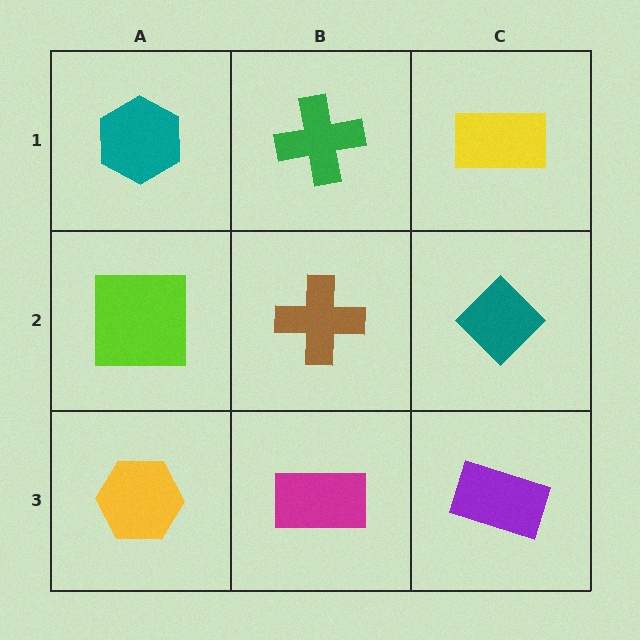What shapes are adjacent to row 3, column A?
A lime square (row 2, column A), a magenta rectangle (row 3, column B).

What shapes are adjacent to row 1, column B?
A brown cross (row 2, column B), a teal hexagon (row 1, column A), a yellow rectangle (row 1, column C).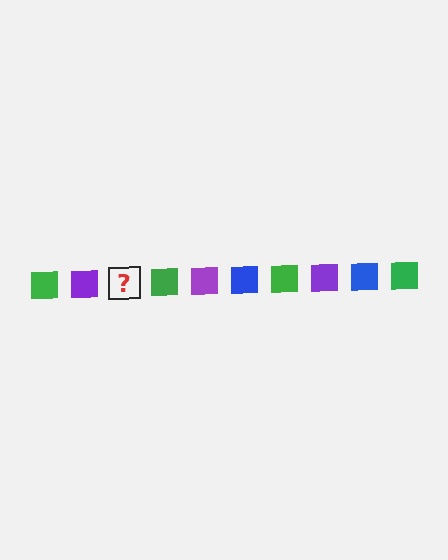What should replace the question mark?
The question mark should be replaced with a blue square.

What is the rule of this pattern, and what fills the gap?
The rule is that the pattern cycles through green, purple, blue squares. The gap should be filled with a blue square.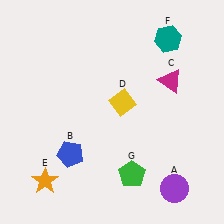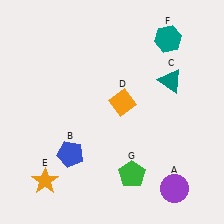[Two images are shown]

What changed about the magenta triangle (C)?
In Image 1, C is magenta. In Image 2, it changed to teal.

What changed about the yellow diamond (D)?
In Image 1, D is yellow. In Image 2, it changed to orange.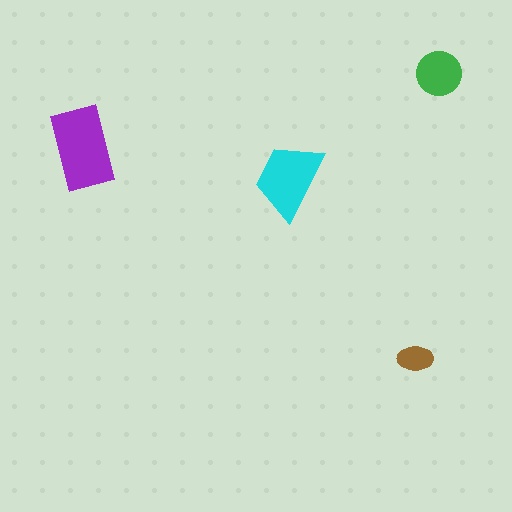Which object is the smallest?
The brown ellipse.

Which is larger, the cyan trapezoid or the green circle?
The cyan trapezoid.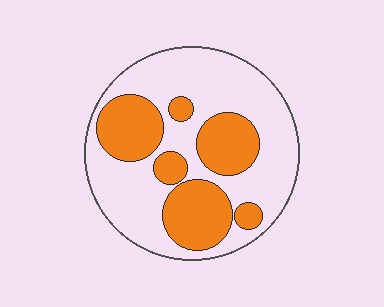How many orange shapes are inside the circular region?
6.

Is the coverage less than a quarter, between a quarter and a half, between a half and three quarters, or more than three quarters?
Between a quarter and a half.